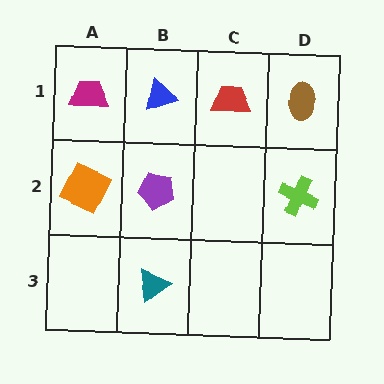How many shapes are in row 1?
4 shapes.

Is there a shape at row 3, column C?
No, that cell is empty.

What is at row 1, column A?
A magenta trapezoid.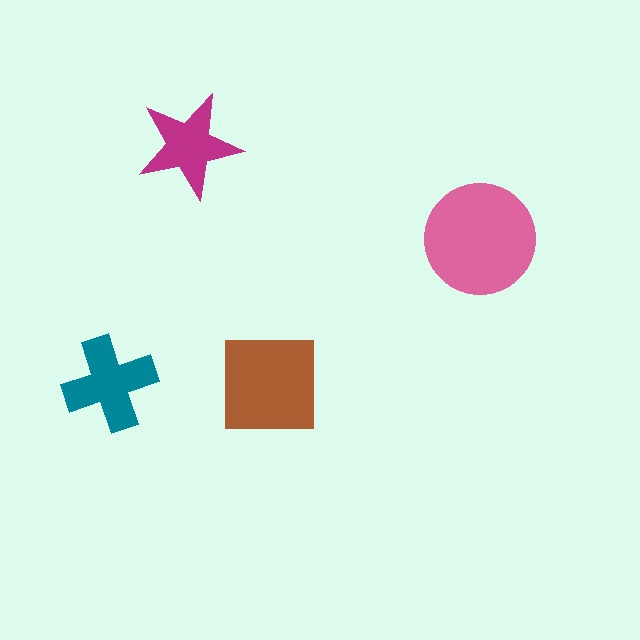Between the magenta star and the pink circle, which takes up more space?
The pink circle.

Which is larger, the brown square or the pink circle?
The pink circle.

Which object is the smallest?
The magenta star.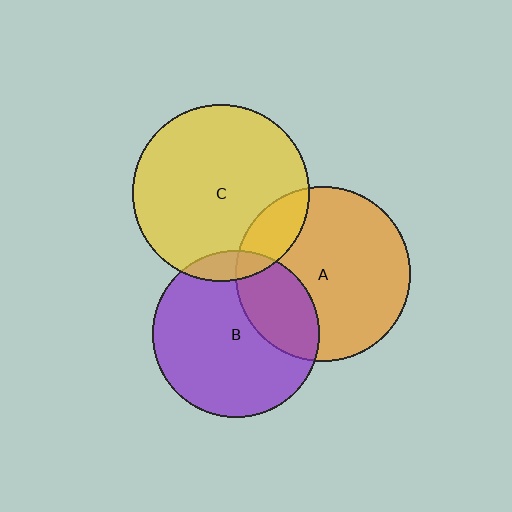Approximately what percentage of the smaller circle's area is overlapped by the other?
Approximately 10%.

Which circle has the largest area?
Circle C (yellow).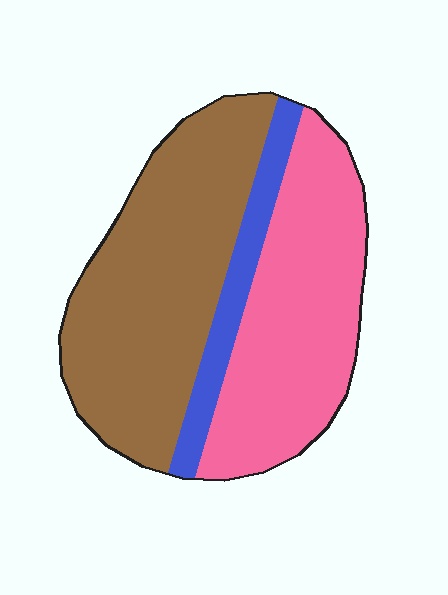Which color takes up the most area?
Brown, at roughly 50%.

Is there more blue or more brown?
Brown.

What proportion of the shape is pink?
Pink takes up about two fifths (2/5) of the shape.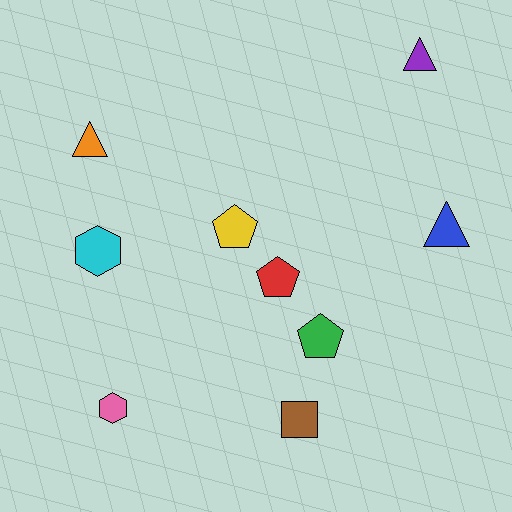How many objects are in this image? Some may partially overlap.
There are 9 objects.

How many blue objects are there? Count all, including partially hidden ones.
There is 1 blue object.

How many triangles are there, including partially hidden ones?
There are 3 triangles.